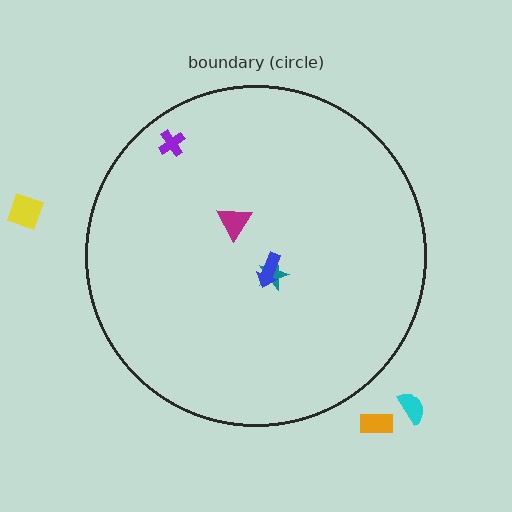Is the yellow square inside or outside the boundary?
Outside.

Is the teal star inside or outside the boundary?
Inside.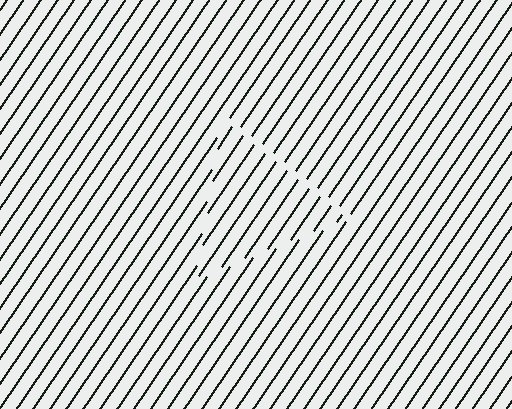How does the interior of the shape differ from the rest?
The interior of the shape contains the same grating, shifted by half a period — the contour is defined by the phase discontinuity where line-ends from the inner and outer gratings abut.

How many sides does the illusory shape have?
3 sides — the line-ends trace a triangle.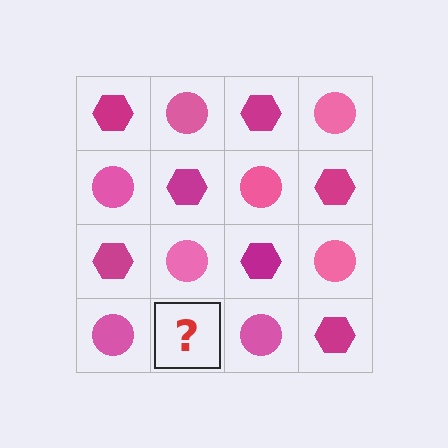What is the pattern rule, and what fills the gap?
The rule is that it alternates magenta hexagon and pink circle in a checkerboard pattern. The gap should be filled with a magenta hexagon.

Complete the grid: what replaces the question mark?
The question mark should be replaced with a magenta hexagon.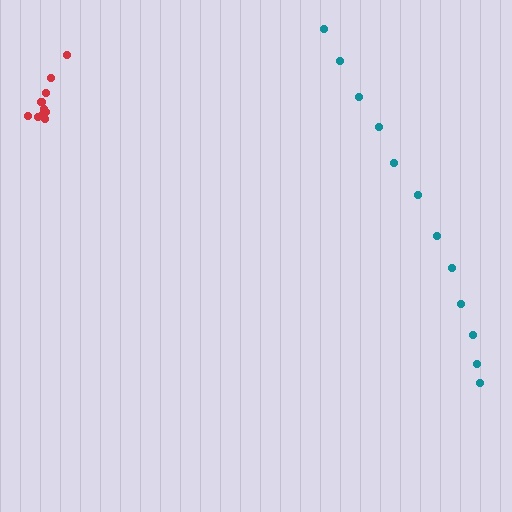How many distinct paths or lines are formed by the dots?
There are 2 distinct paths.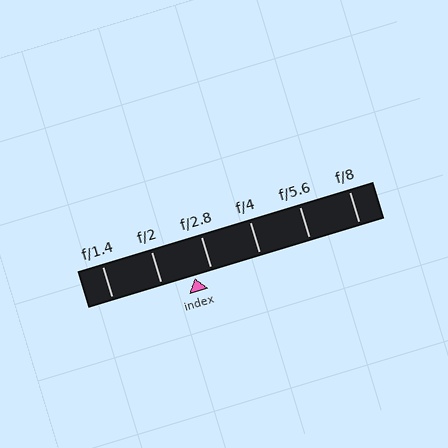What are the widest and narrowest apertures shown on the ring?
The widest aperture shown is f/1.4 and the narrowest is f/8.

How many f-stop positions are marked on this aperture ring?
There are 6 f-stop positions marked.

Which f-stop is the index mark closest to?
The index mark is closest to f/2.8.